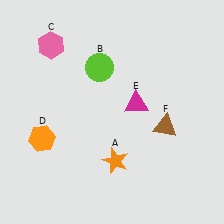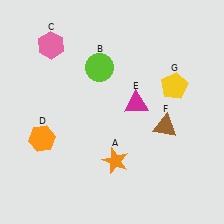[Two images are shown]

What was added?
A yellow pentagon (G) was added in Image 2.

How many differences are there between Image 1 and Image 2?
There is 1 difference between the two images.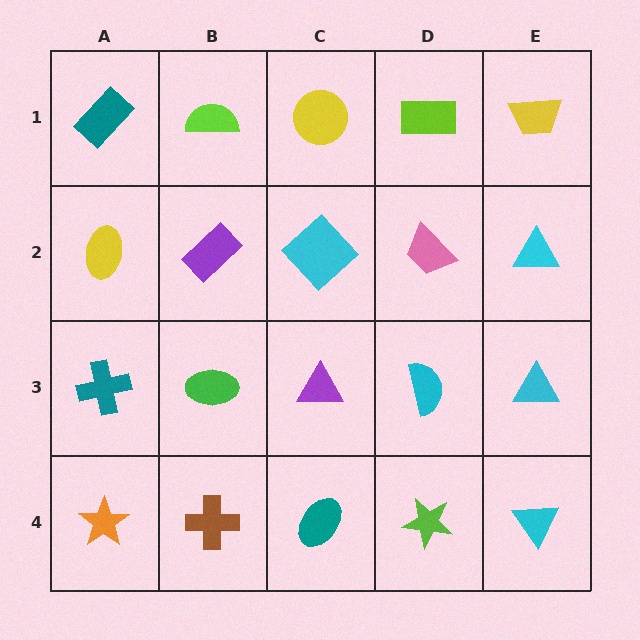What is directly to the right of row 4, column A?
A brown cross.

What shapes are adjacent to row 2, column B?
A lime semicircle (row 1, column B), a green ellipse (row 3, column B), a yellow ellipse (row 2, column A), a cyan diamond (row 2, column C).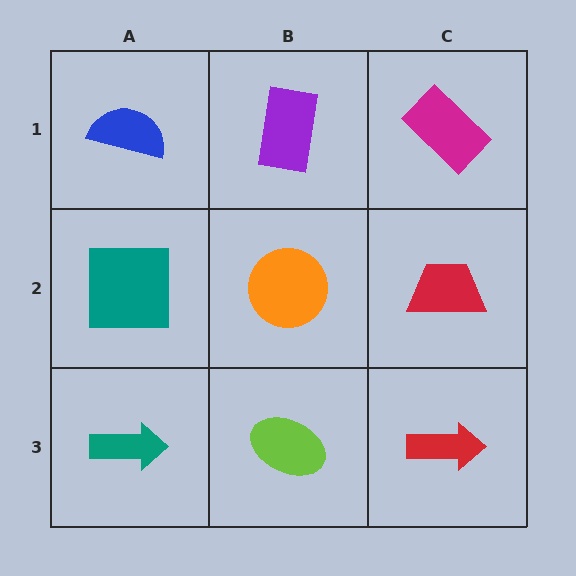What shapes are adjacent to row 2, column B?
A purple rectangle (row 1, column B), a lime ellipse (row 3, column B), a teal square (row 2, column A), a red trapezoid (row 2, column C).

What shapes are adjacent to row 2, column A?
A blue semicircle (row 1, column A), a teal arrow (row 3, column A), an orange circle (row 2, column B).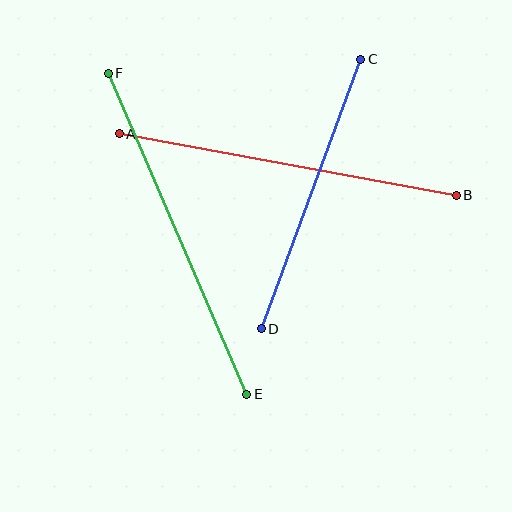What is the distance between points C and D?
The distance is approximately 287 pixels.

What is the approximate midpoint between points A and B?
The midpoint is at approximately (288, 165) pixels.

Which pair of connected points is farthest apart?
Points E and F are farthest apart.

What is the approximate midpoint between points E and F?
The midpoint is at approximately (177, 234) pixels.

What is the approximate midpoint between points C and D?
The midpoint is at approximately (311, 194) pixels.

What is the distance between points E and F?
The distance is approximately 350 pixels.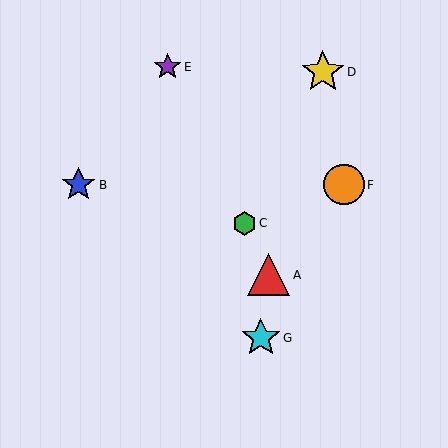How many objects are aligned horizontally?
2 objects (B, F) are aligned horizontally.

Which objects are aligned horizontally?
Objects B, F are aligned horizontally.